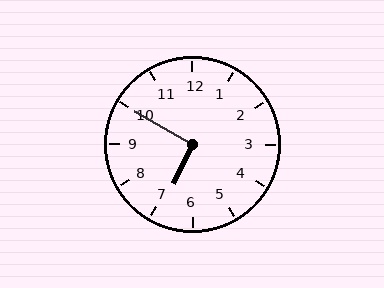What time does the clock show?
6:50.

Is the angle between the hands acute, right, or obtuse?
It is right.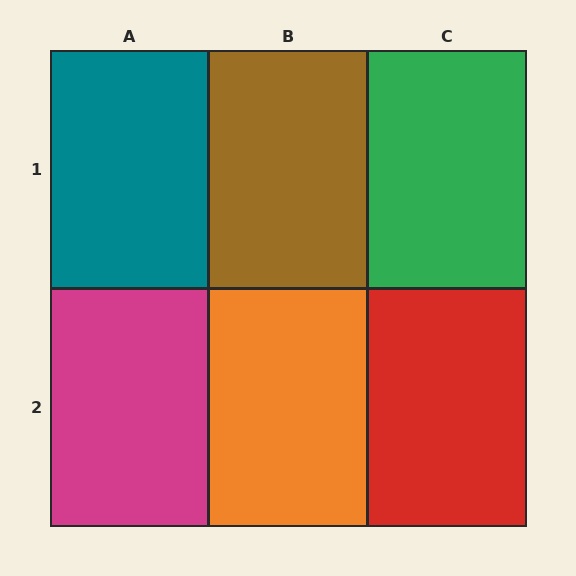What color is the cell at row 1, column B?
Brown.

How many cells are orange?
1 cell is orange.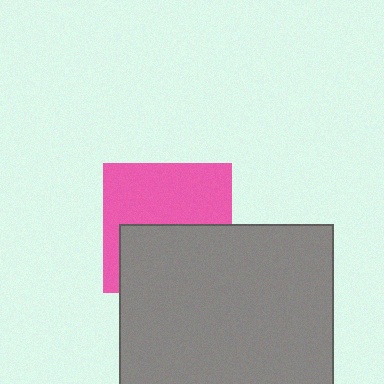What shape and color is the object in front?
The object in front is a gray rectangle.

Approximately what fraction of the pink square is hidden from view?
Roughly 47% of the pink square is hidden behind the gray rectangle.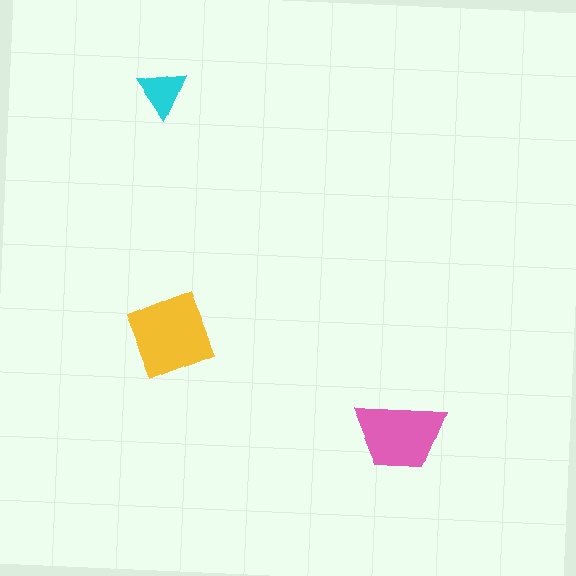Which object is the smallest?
The cyan triangle.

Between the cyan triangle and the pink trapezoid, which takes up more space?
The pink trapezoid.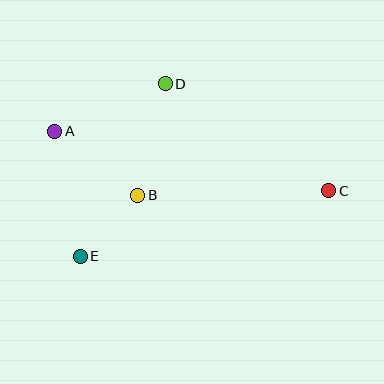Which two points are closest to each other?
Points B and E are closest to each other.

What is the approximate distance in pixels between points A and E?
The distance between A and E is approximately 127 pixels.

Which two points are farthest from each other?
Points A and C are farthest from each other.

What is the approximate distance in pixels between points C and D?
The distance between C and D is approximately 195 pixels.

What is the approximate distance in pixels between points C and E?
The distance between C and E is approximately 257 pixels.